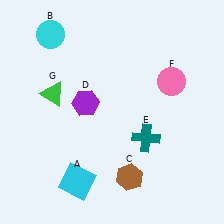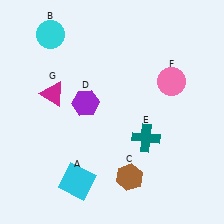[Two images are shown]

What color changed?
The triangle (G) changed from green in Image 1 to magenta in Image 2.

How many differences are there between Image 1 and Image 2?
There is 1 difference between the two images.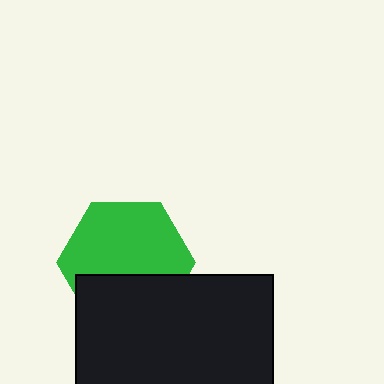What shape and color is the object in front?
The object in front is a black rectangle.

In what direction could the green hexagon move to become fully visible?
The green hexagon could move up. That would shift it out from behind the black rectangle entirely.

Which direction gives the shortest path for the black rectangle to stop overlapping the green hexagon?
Moving down gives the shortest separation.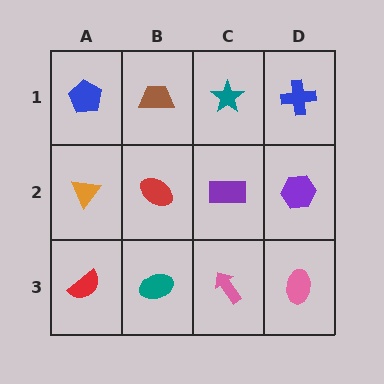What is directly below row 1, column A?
An orange triangle.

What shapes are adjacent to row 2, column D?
A blue cross (row 1, column D), a pink ellipse (row 3, column D), a purple rectangle (row 2, column C).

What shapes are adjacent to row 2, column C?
A teal star (row 1, column C), a pink arrow (row 3, column C), a red ellipse (row 2, column B), a purple hexagon (row 2, column D).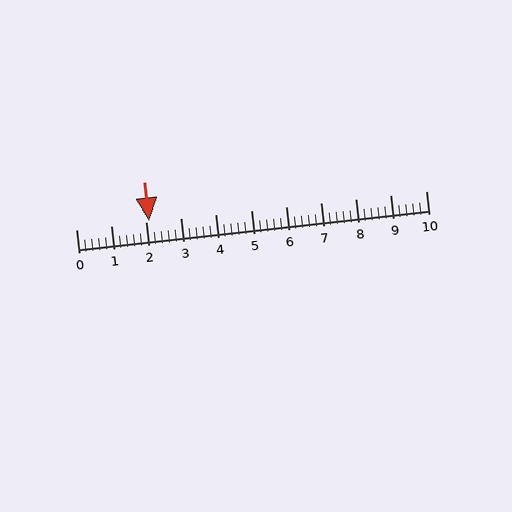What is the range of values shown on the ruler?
The ruler shows values from 0 to 10.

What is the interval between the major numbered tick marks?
The major tick marks are spaced 1 units apart.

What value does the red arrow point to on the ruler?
The red arrow points to approximately 2.1.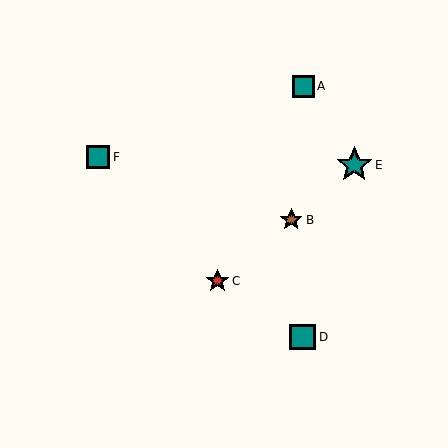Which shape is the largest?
The teal star (labeled E) is the largest.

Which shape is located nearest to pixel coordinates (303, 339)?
The teal square (labeled D) at (303, 337) is nearest to that location.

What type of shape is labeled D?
Shape D is a teal square.